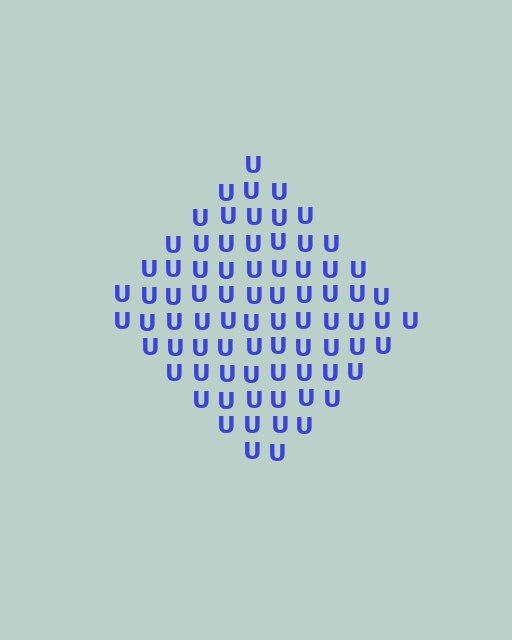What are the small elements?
The small elements are letter U's.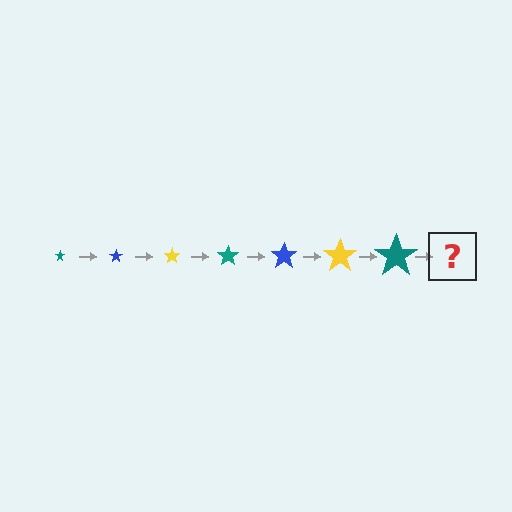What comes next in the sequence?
The next element should be a blue star, larger than the previous one.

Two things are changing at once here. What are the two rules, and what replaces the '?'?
The two rules are that the star grows larger each step and the color cycles through teal, blue, and yellow. The '?' should be a blue star, larger than the previous one.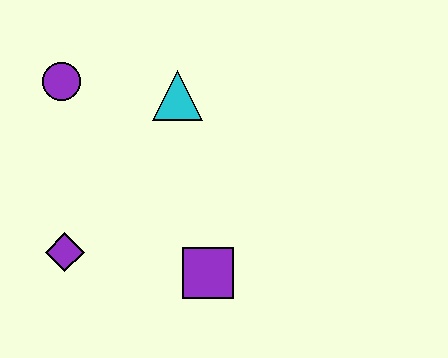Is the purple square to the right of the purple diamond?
Yes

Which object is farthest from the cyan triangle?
The purple diamond is farthest from the cyan triangle.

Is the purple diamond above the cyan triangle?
No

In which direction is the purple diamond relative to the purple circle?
The purple diamond is below the purple circle.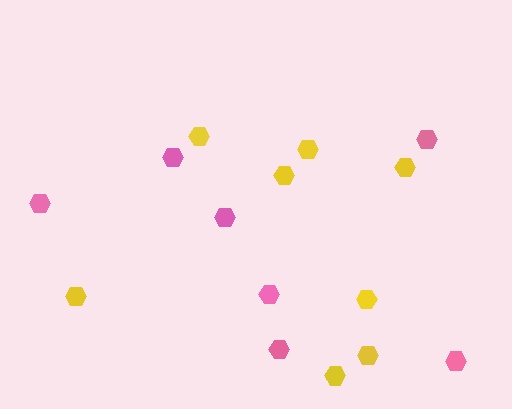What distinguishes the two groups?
There are 2 groups: one group of pink hexagons (7) and one group of yellow hexagons (8).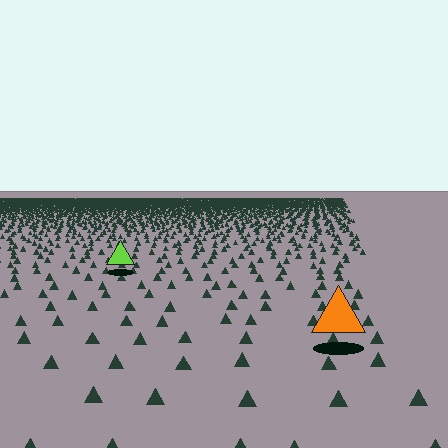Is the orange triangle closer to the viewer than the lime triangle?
Yes. The orange triangle is closer — you can tell from the texture gradient: the ground texture is coarser near it.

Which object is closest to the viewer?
The orange triangle is closest. The texture marks near it are larger and more spread out.